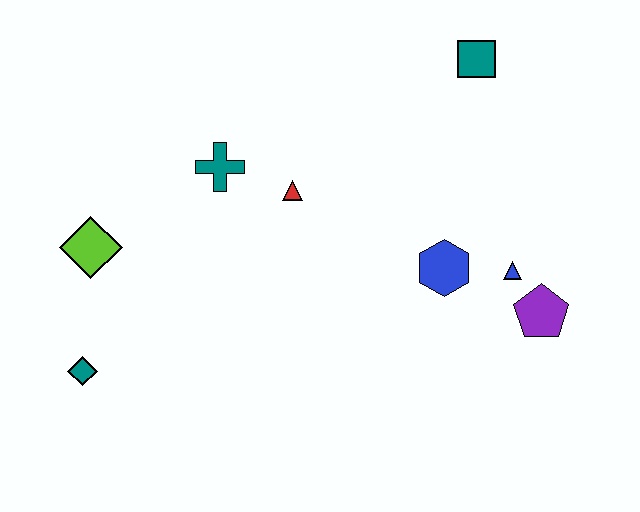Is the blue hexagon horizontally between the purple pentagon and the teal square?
No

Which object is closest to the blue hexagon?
The blue triangle is closest to the blue hexagon.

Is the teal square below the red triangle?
No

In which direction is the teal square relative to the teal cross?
The teal square is to the right of the teal cross.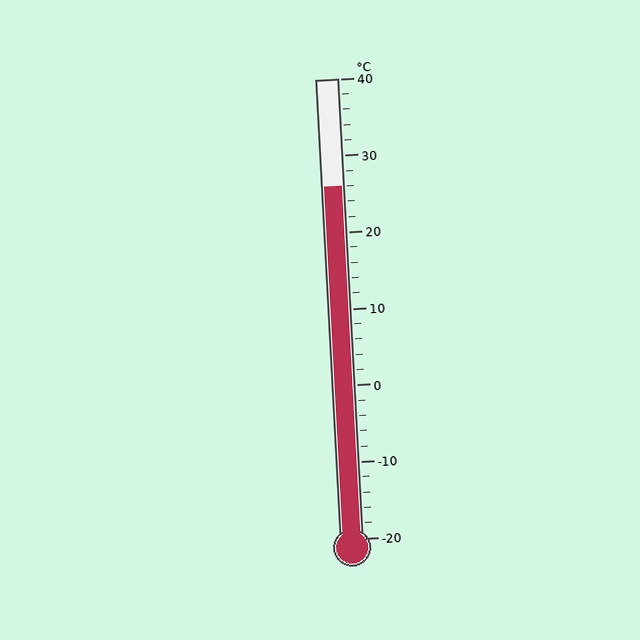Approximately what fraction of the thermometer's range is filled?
The thermometer is filled to approximately 75% of its range.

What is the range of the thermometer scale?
The thermometer scale ranges from -20°C to 40°C.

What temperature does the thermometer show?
The thermometer shows approximately 26°C.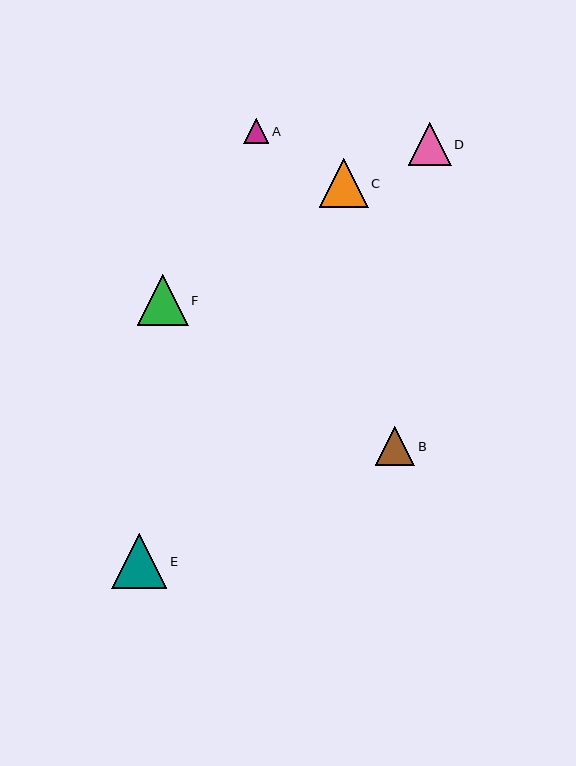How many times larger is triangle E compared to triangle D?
Triangle E is approximately 1.3 times the size of triangle D.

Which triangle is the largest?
Triangle E is the largest with a size of approximately 55 pixels.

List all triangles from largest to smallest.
From largest to smallest: E, F, C, D, B, A.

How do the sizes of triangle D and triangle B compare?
Triangle D and triangle B are approximately the same size.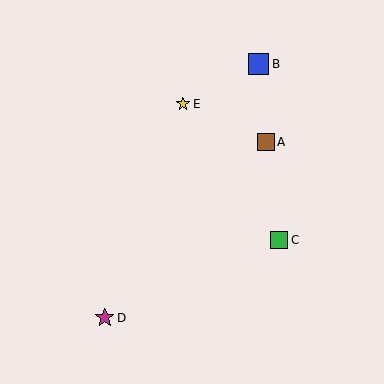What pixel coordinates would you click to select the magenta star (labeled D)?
Click at (105, 318) to select the magenta star D.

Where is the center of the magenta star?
The center of the magenta star is at (105, 318).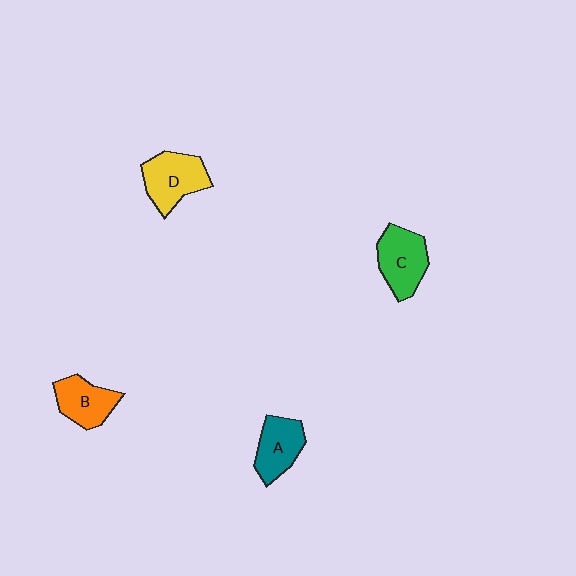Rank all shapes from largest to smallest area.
From largest to smallest: D (yellow), C (green), A (teal), B (orange).